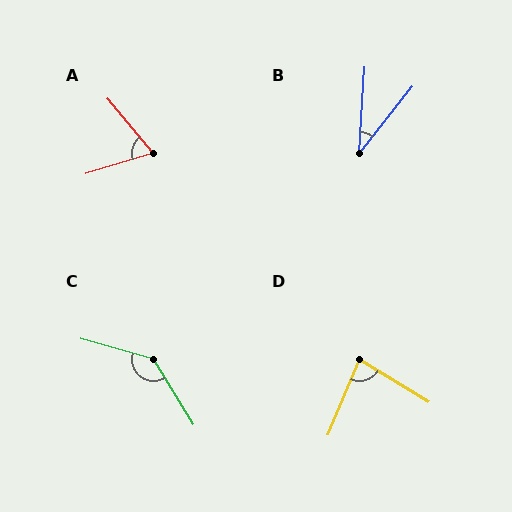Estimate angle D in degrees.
Approximately 81 degrees.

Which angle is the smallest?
B, at approximately 35 degrees.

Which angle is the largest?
C, at approximately 137 degrees.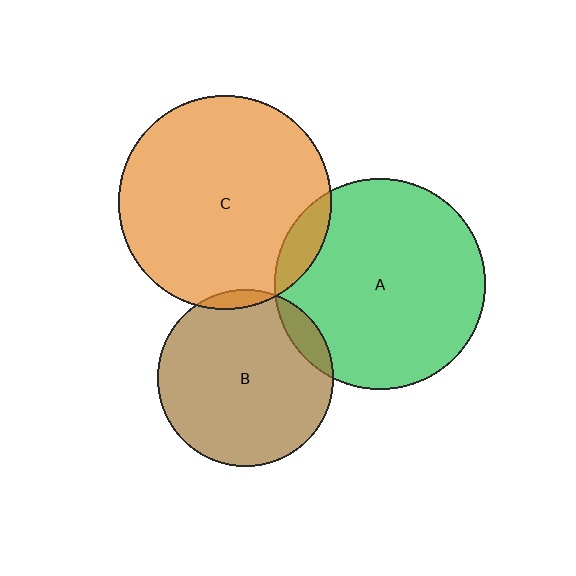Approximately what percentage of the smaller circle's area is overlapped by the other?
Approximately 5%.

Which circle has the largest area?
Circle C (orange).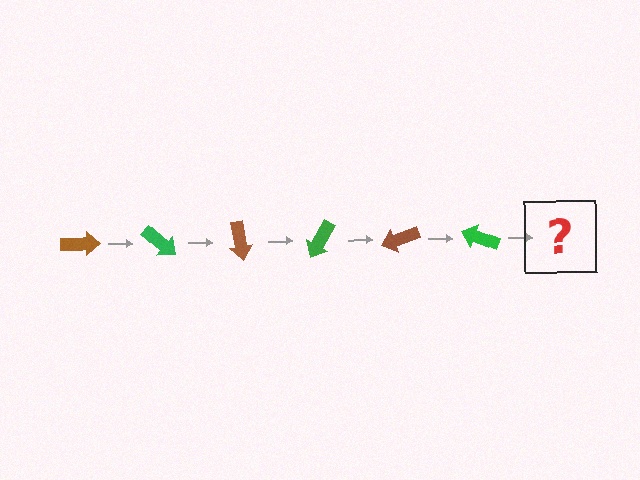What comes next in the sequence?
The next element should be a brown arrow, rotated 240 degrees from the start.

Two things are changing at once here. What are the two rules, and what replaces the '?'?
The two rules are that it rotates 40 degrees each step and the color cycles through brown and green. The '?' should be a brown arrow, rotated 240 degrees from the start.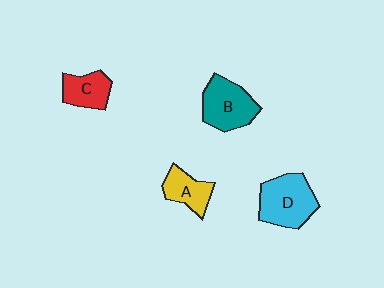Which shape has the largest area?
Shape D (cyan).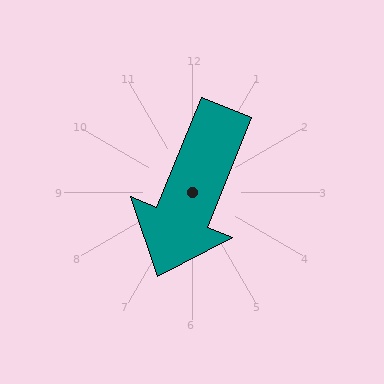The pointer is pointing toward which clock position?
Roughly 7 o'clock.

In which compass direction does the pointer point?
South.